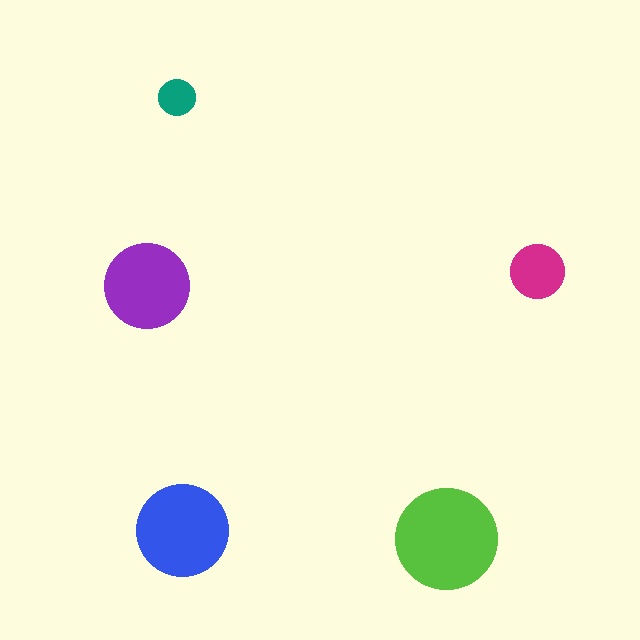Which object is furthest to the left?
The purple circle is leftmost.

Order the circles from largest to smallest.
the lime one, the blue one, the purple one, the magenta one, the teal one.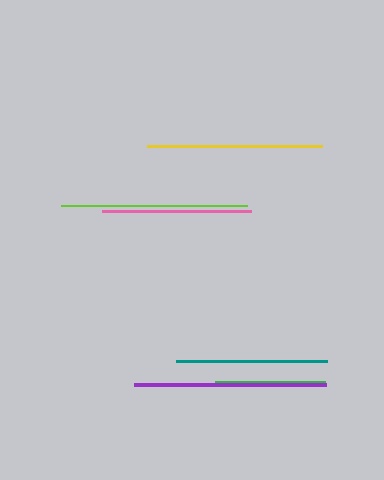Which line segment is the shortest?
The green line is the shortest at approximately 110 pixels.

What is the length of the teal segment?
The teal segment is approximately 152 pixels long.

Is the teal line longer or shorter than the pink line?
The teal line is longer than the pink line.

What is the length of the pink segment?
The pink segment is approximately 148 pixels long.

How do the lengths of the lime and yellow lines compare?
The lime and yellow lines are approximately the same length.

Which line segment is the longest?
The purple line is the longest at approximately 192 pixels.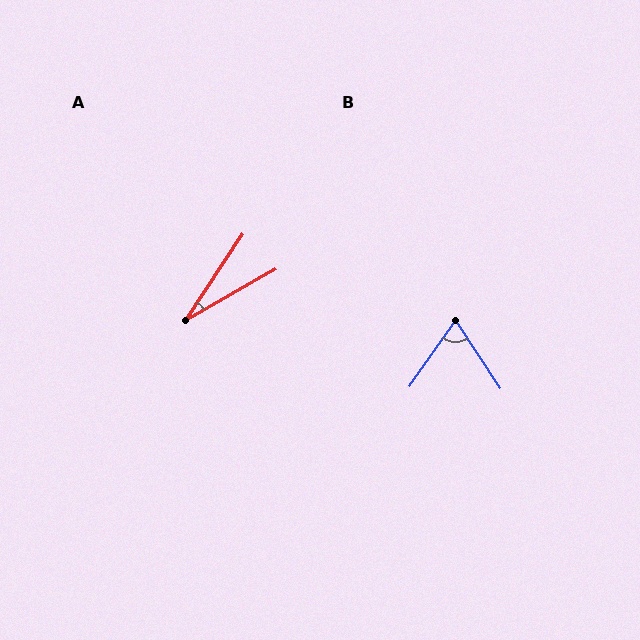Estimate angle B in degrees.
Approximately 68 degrees.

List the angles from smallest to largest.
A (26°), B (68°).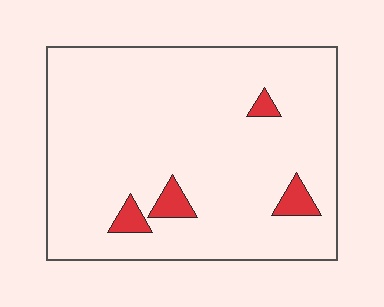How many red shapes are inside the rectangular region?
4.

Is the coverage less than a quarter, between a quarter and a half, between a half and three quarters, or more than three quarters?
Less than a quarter.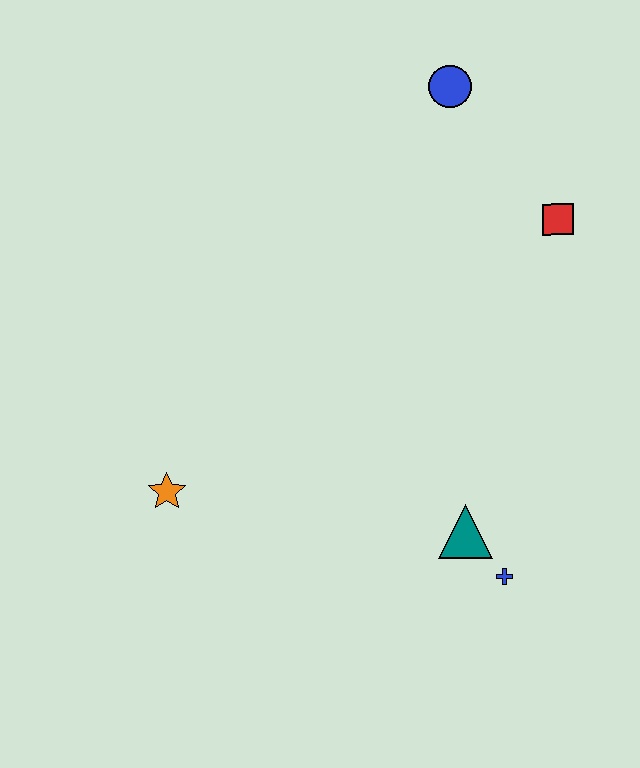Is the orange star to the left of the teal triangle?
Yes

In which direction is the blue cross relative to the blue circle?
The blue cross is below the blue circle.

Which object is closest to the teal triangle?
The blue cross is closest to the teal triangle.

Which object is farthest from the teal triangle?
The blue circle is farthest from the teal triangle.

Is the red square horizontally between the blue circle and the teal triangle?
No